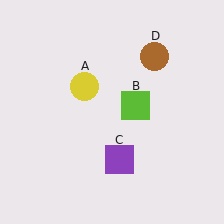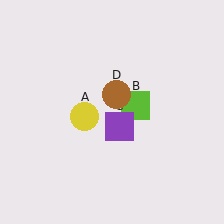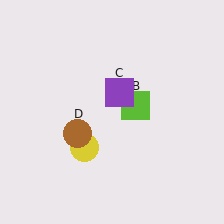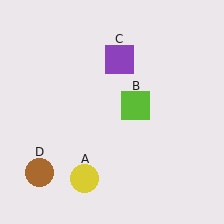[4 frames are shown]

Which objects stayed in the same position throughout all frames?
Lime square (object B) remained stationary.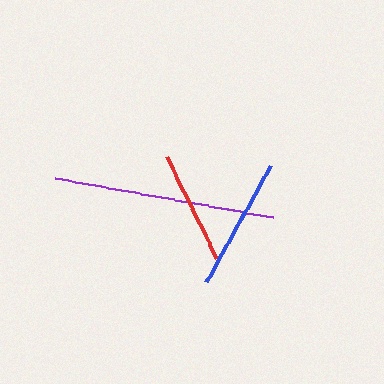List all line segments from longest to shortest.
From longest to shortest: purple, blue, red.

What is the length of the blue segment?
The blue segment is approximately 133 pixels long.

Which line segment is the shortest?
The red line is the shortest at approximately 113 pixels.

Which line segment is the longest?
The purple line is the longest at approximately 221 pixels.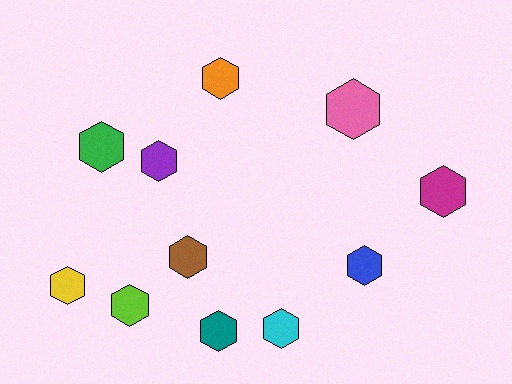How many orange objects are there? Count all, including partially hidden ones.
There is 1 orange object.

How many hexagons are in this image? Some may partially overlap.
There are 11 hexagons.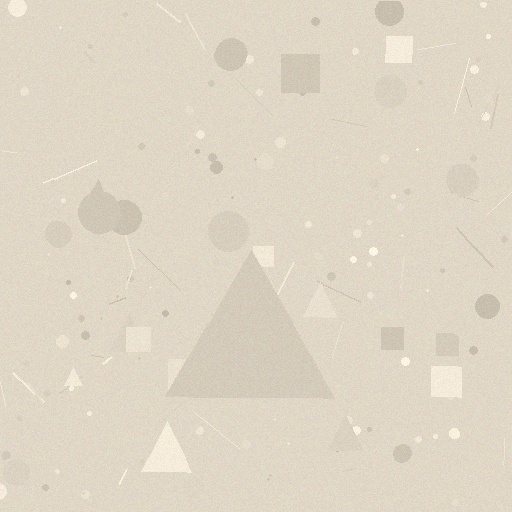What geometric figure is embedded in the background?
A triangle is embedded in the background.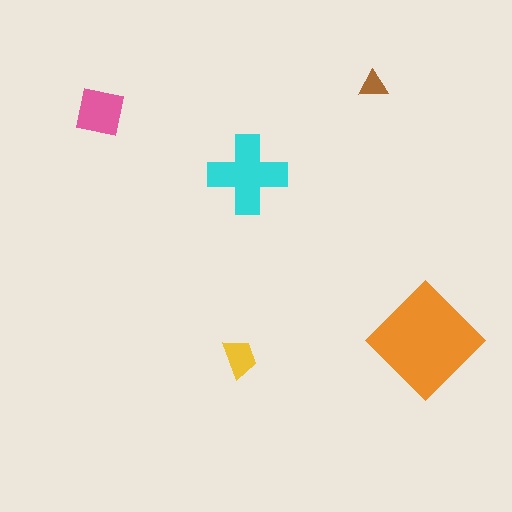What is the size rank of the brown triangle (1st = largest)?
5th.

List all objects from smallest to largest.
The brown triangle, the yellow trapezoid, the pink square, the cyan cross, the orange diamond.